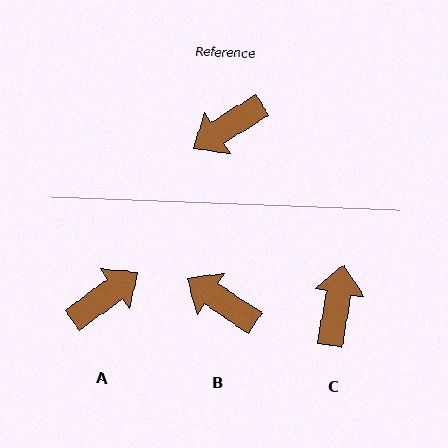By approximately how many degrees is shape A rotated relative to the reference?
Approximately 176 degrees clockwise.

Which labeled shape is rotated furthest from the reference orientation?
A, about 176 degrees away.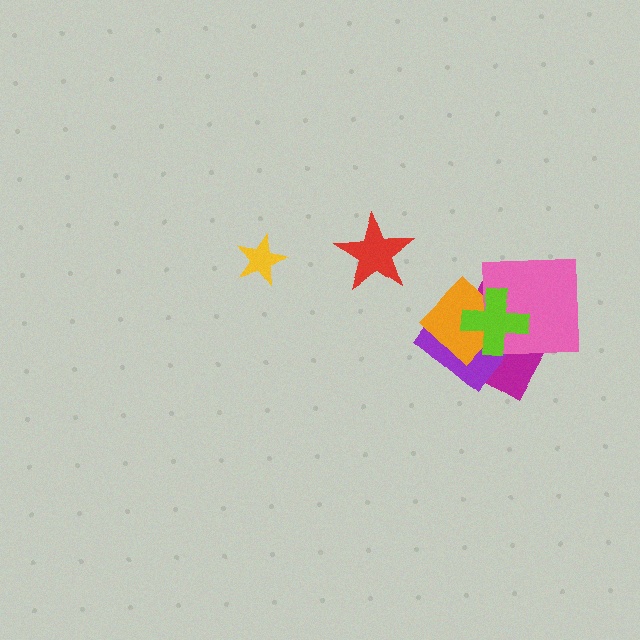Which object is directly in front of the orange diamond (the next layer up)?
The pink square is directly in front of the orange diamond.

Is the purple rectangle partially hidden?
Yes, it is partially covered by another shape.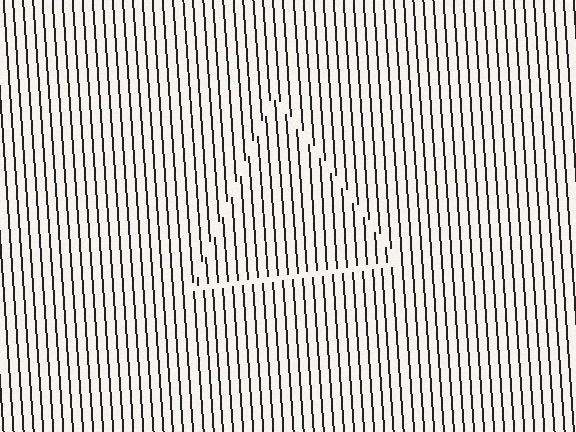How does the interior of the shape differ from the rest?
The interior of the shape contains the same grating, shifted by half a period — the contour is defined by the phase discontinuity where line-ends from the inner and outer gratings abut.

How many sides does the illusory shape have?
3 sides — the line-ends trace a triangle.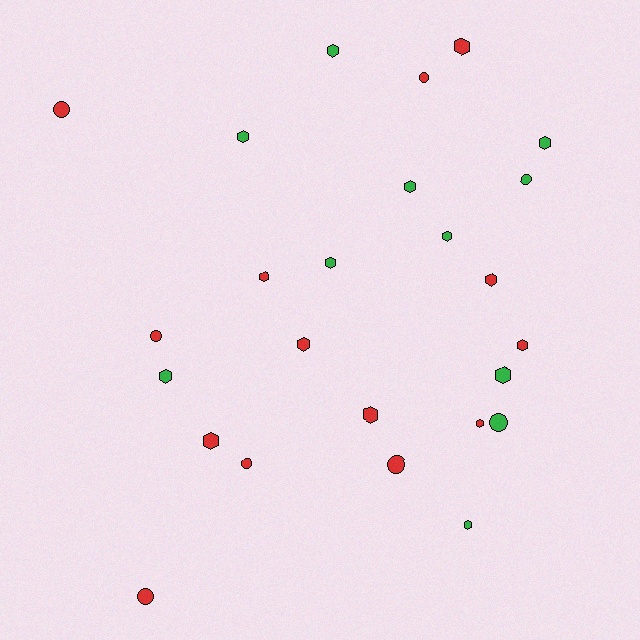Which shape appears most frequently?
Hexagon, with 17 objects.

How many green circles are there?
There are 2 green circles.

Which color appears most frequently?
Red, with 14 objects.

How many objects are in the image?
There are 25 objects.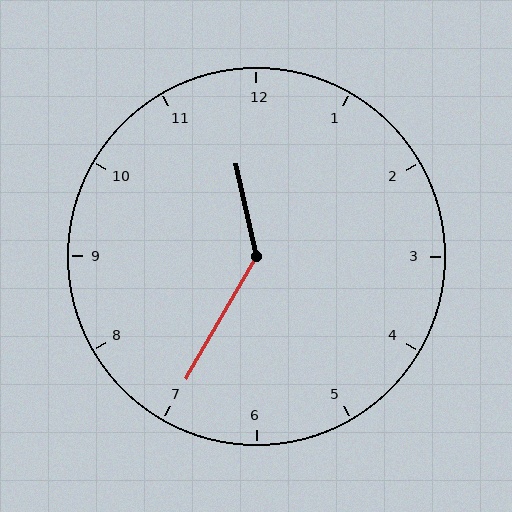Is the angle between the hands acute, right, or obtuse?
It is obtuse.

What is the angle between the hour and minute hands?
Approximately 138 degrees.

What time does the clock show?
11:35.